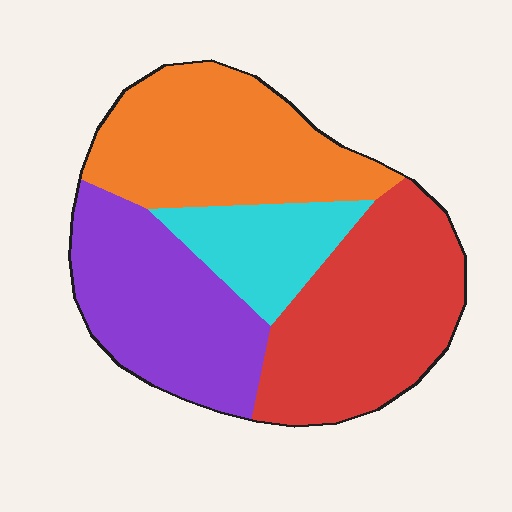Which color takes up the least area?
Cyan, at roughly 15%.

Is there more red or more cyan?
Red.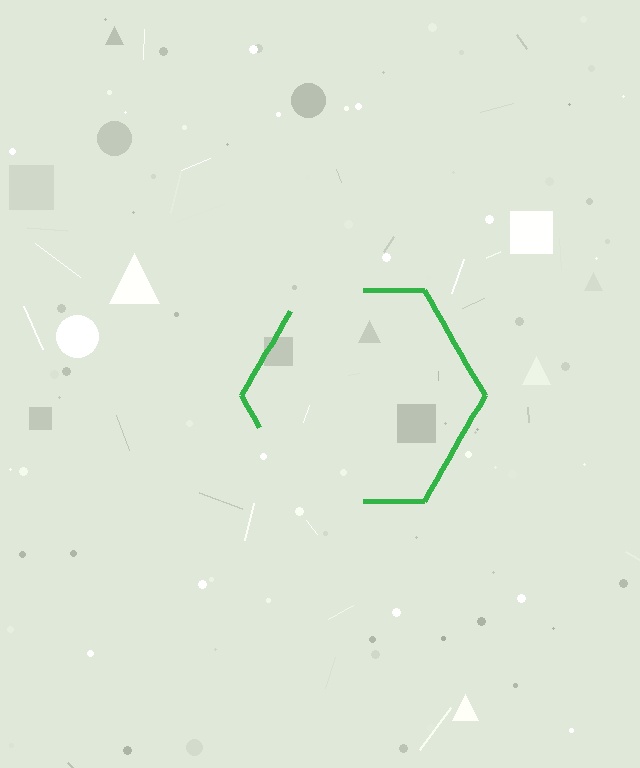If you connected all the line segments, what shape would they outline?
They would outline a hexagon.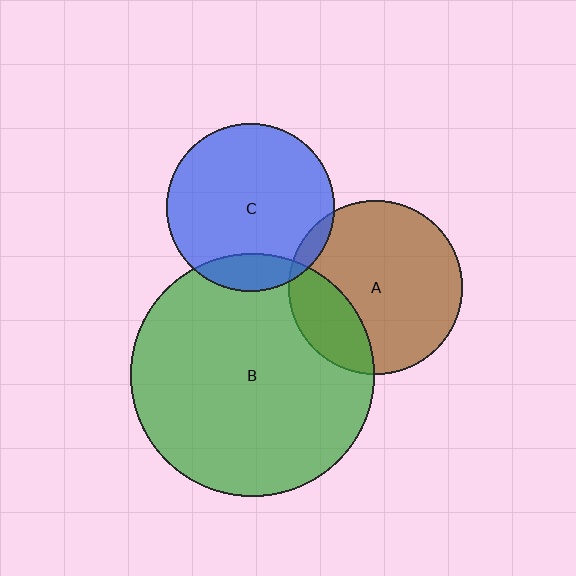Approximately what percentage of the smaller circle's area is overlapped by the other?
Approximately 15%.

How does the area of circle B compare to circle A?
Approximately 2.0 times.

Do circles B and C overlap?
Yes.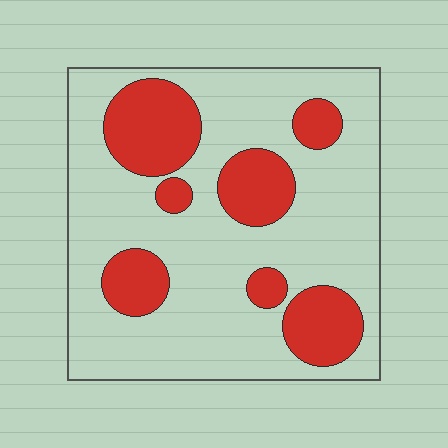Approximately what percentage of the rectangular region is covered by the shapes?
Approximately 25%.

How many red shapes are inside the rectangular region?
7.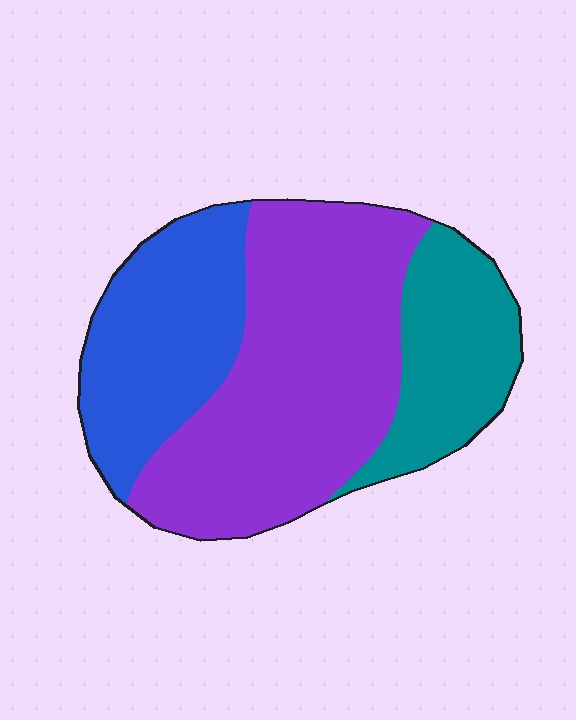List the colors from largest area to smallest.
From largest to smallest: purple, blue, teal.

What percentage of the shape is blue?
Blue covers 28% of the shape.